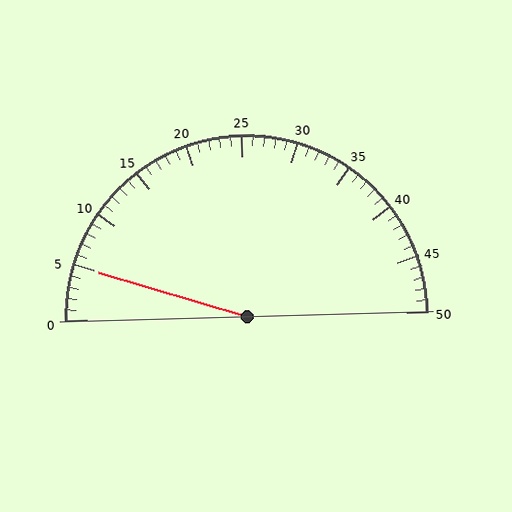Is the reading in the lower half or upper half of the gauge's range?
The reading is in the lower half of the range (0 to 50).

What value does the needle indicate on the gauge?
The needle indicates approximately 5.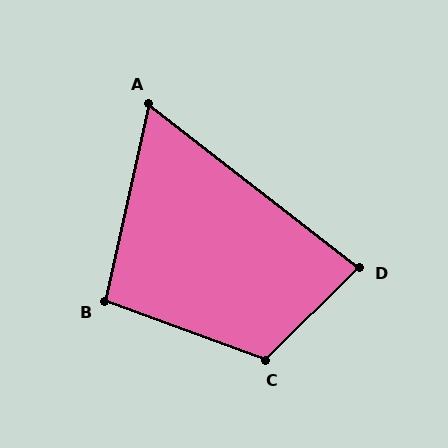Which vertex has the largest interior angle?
C, at approximately 115 degrees.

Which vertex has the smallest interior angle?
A, at approximately 65 degrees.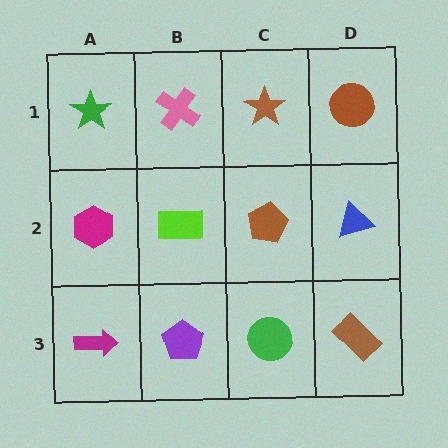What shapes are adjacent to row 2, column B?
A pink cross (row 1, column B), a purple pentagon (row 3, column B), a magenta hexagon (row 2, column A), a brown pentagon (row 2, column C).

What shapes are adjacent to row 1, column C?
A brown pentagon (row 2, column C), a pink cross (row 1, column B), a brown circle (row 1, column D).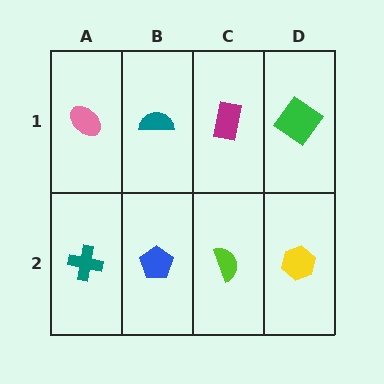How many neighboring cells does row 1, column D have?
2.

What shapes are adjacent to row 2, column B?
A teal semicircle (row 1, column B), a teal cross (row 2, column A), a lime semicircle (row 2, column C).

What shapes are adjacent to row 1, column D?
A yellow hexagon (row 2, column D), a magenta rectangle (row 1, column C).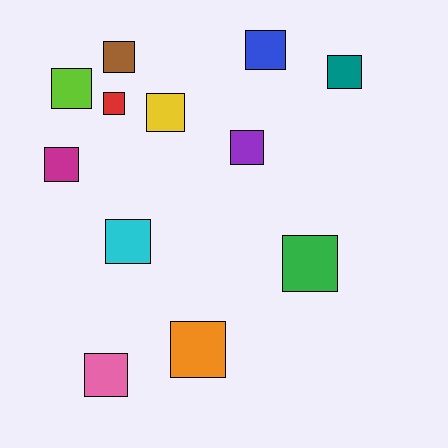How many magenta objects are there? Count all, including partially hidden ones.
There is 1 magenta object.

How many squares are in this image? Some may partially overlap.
There are 12 squares.